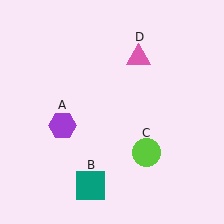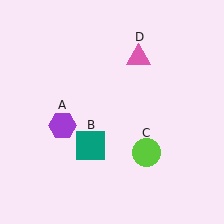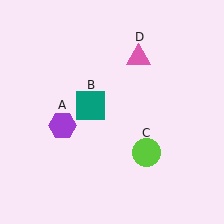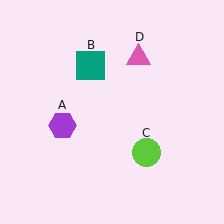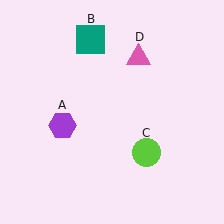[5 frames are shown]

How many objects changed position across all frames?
1 object changed position: teal square (object B).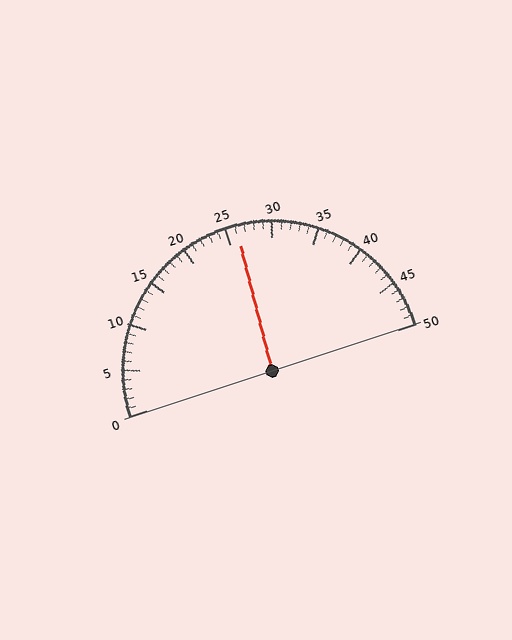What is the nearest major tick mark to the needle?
The nearest major tick mark is 25.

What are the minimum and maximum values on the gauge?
The gauge ranges from 0 to 50.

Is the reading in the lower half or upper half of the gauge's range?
The reading is in the upper half of the range (0 to 50).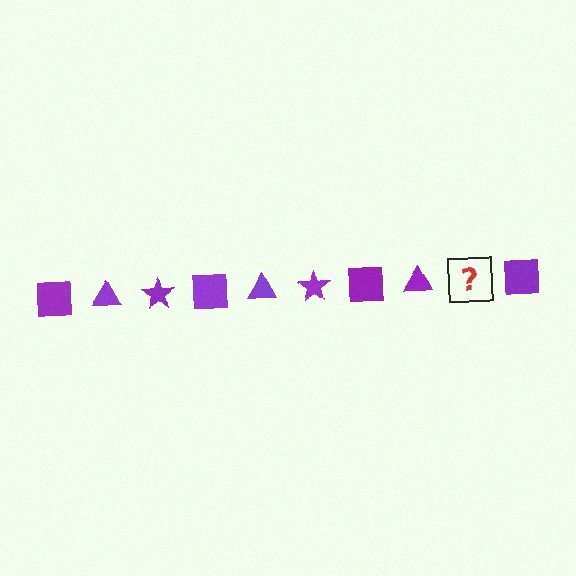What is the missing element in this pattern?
The missing element is a purple star.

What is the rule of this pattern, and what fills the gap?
The rule is that the pattern cycles through square, triangle, star shapes in purple. The gap should be filled with a purple star.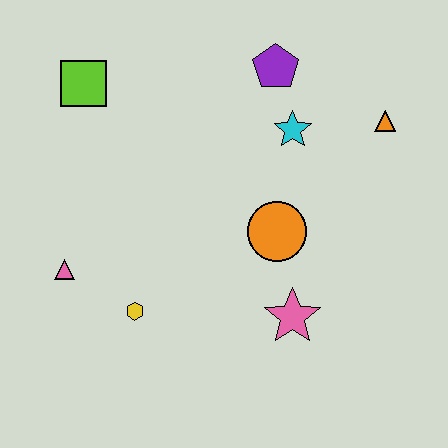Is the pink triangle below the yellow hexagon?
No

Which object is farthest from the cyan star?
The pink triangle is farthest from the cyan star.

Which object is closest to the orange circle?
The pink star is closest to the orange circle.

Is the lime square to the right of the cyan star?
No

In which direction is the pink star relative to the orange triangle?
The pink star is below the orange triangle.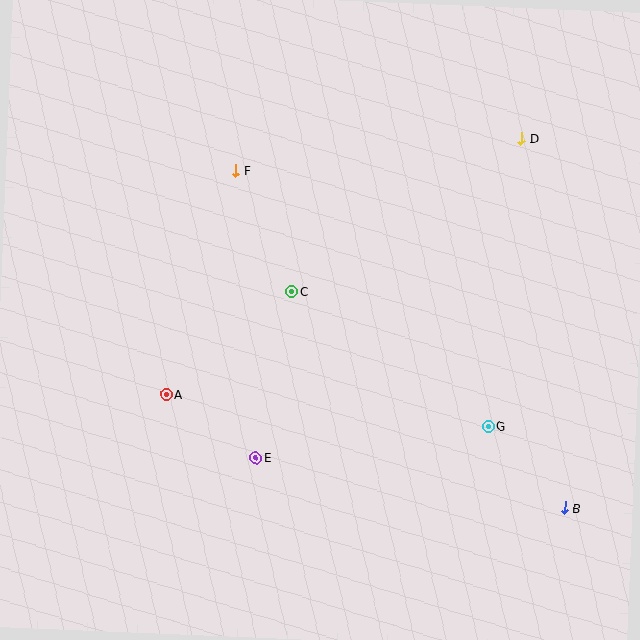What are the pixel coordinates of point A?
Point A is at (166, 394).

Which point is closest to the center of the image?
Point C at (292, 292) is closest to the center.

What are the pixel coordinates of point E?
Point E is at (256, 458).